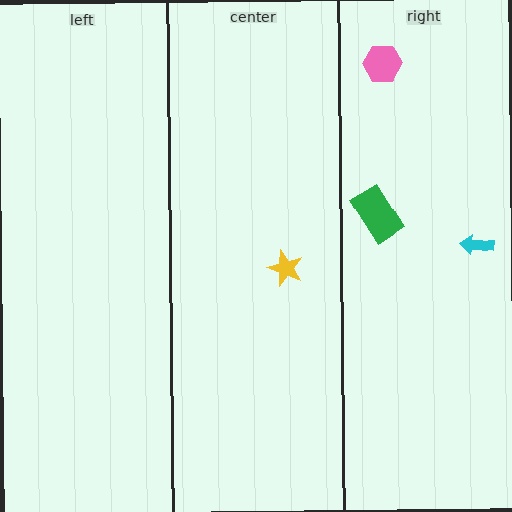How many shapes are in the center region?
1.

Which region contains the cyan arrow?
The right region.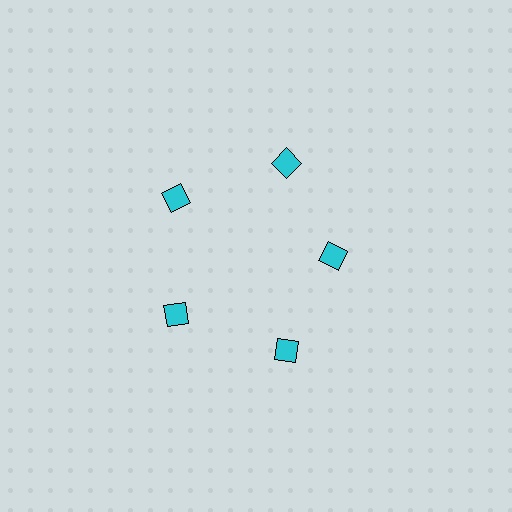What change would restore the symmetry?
The symmetry would be restored by moving it outward, back onto the ring so that all 5 squares sit at equal angles and equal distance from the center.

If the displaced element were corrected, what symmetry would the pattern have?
It would have 5-fold rotational symmetry — the pattern would map onto itself every 72 degrees.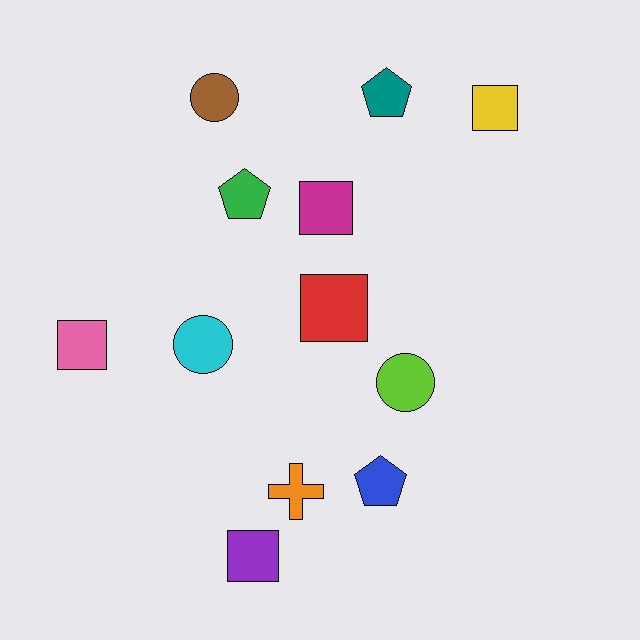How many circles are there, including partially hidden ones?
There are 3 circles.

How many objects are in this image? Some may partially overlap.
There are 12 objects.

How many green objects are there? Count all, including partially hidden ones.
There is 1 green object.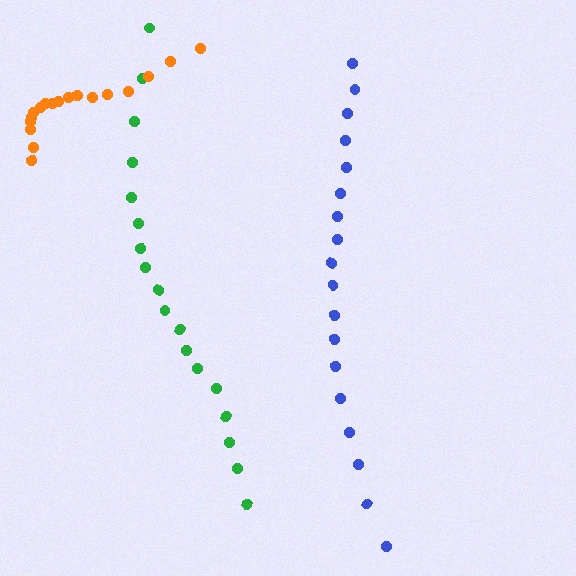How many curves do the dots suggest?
There are 3 distinct paths.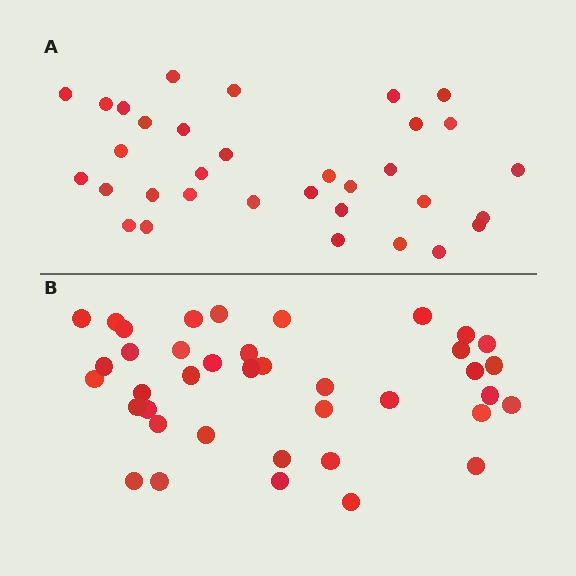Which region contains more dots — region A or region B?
Region B (the bottom region) has more dots.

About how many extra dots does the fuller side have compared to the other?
Region B has about 6 more dots than region A.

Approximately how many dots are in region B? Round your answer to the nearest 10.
About 40 dots. (The exact count is 39, which rounds to 40.)